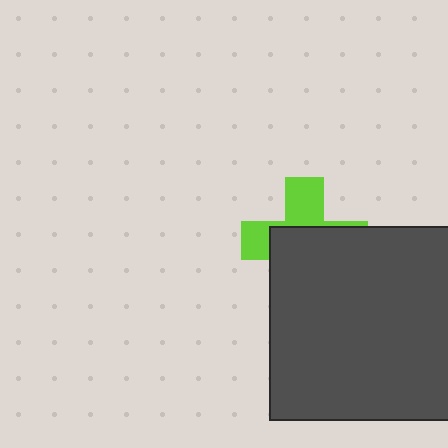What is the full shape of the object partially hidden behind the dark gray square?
The partially hidden object is a lime cross.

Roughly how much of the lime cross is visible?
A small part of it is visible (roughly 38%).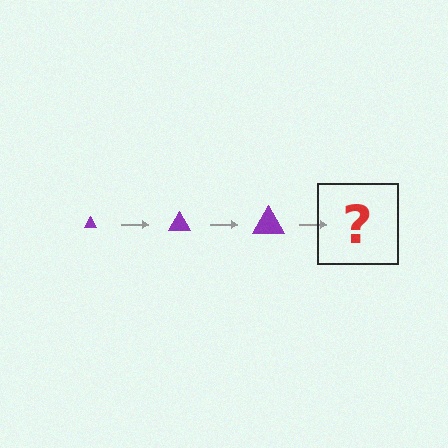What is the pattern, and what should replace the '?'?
The pattern is that the triangle gets progressively larger each step. The '?' should be a purple triangle, larger than the previous one.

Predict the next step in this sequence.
The next step is a purple triangle, larger than the previous one.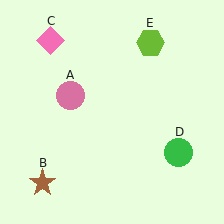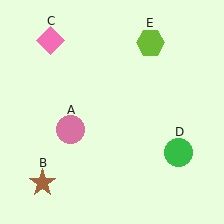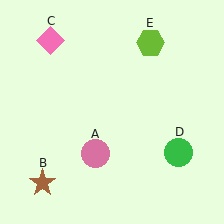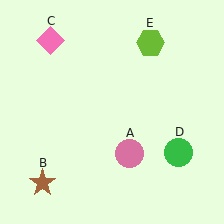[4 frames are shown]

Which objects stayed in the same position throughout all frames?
Brown star (object B) and pink diamond (object C) and green circle (object D) and lime hexagon (object E) remained stationary.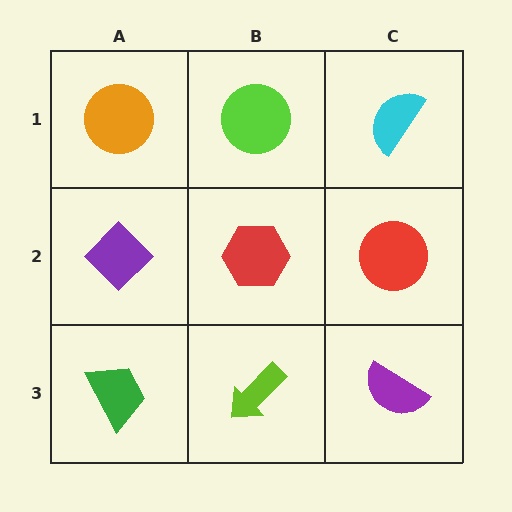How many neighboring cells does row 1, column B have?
3.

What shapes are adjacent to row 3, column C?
A red circle (row 2, column C), a lime arrow (row 3, column B).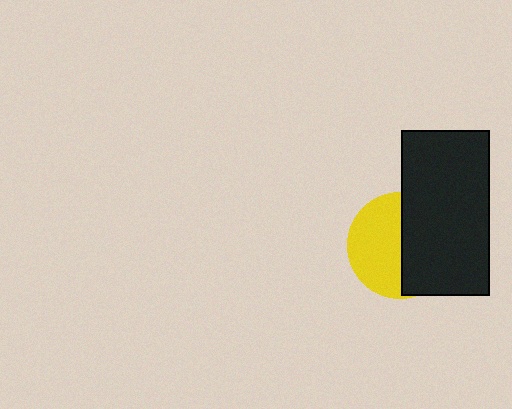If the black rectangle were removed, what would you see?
You would see the complete yellow circle.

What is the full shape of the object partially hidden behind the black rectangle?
The partially hidden object is a yellow circle.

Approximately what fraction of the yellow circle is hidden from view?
Roughly 48% of the yellow circle is hidden behind the black rectangle.